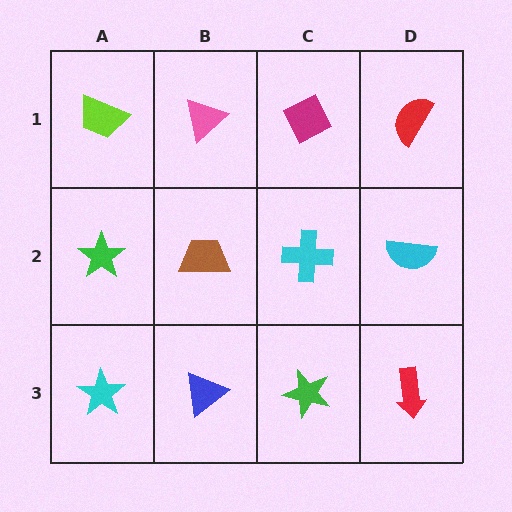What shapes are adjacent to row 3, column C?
A cyan cross (row 2, column C), a blue triangle (row 3, column B), a red arrow (row 3, column D).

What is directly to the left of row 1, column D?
A magenta diamond.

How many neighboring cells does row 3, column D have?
2.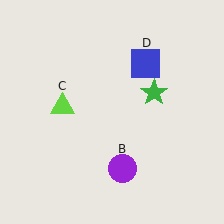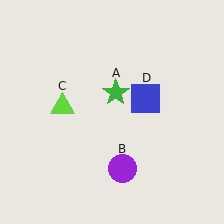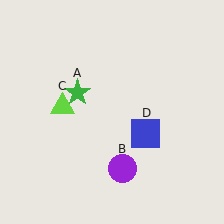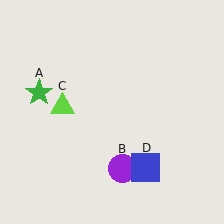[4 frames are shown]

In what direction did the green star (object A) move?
The green star (object A) moved left.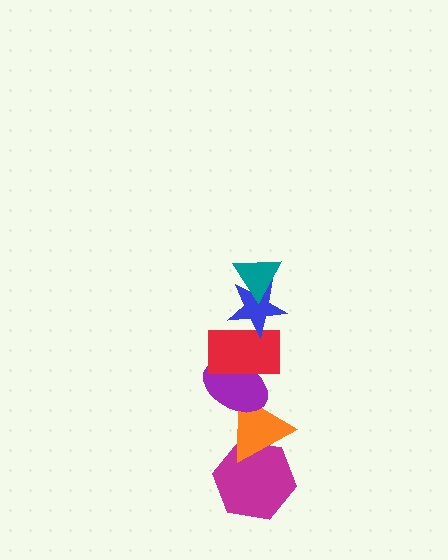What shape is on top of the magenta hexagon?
The orange triangle is on top of the magenta hexagon.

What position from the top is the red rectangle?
The red rectangle is 3rd from the top.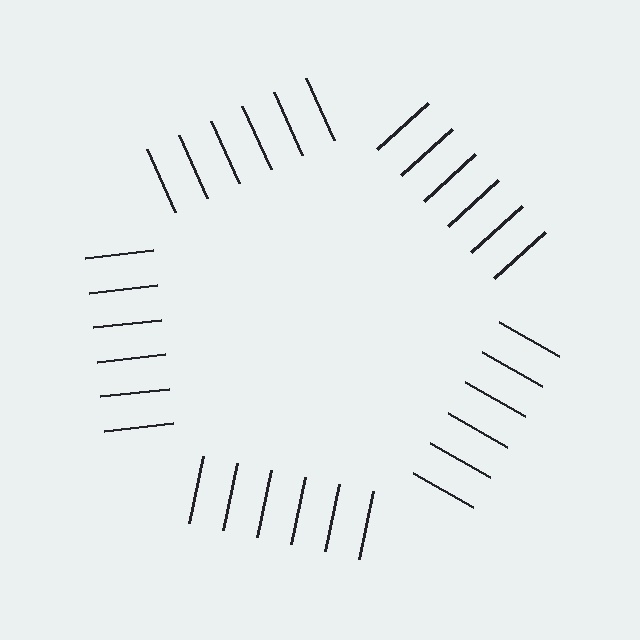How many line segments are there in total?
30 — 6 along each of the 5 edges.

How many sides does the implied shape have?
5 sides — the line-ends trace a pentagon.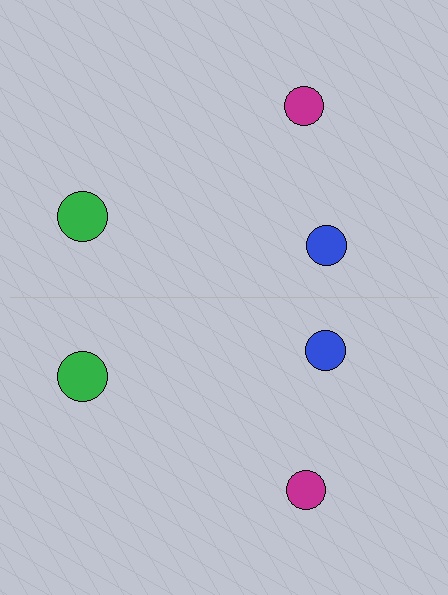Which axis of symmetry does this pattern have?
The pattern has a horizontal axis of symmetry running through the center of the image.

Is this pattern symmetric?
Yes, this pattern has bilateral (reflection) symmetry.